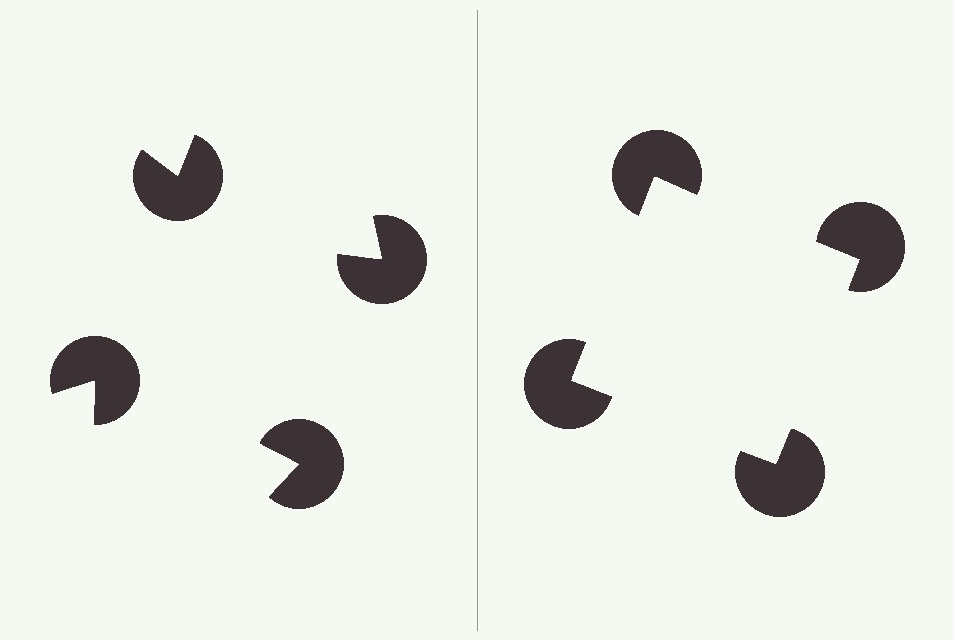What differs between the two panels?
The pac-man discs are positioned identically on both sides; only the wedge orientations differ. On the right they align to a square; on the left they are misaligned.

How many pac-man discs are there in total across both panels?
8 — 4 on each side.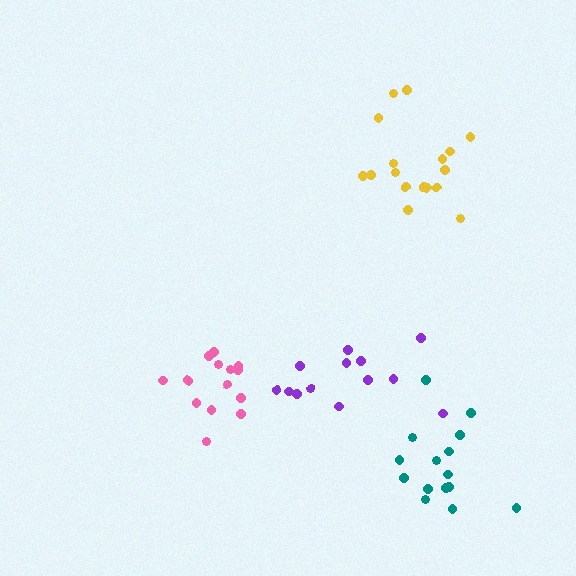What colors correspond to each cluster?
The clusters are colored: yellow, teal, pink, purple.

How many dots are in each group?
Group 1: 17 dots, Group 2: 15 dots, Group 3: 14 dots, Group 4: 13 dots (59 total).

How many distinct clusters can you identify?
There are 4 distinct clusters.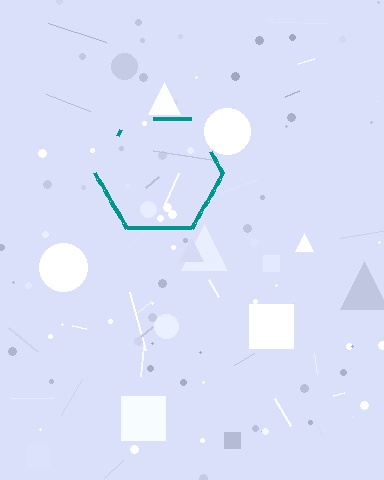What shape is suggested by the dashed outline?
The dashed outline suggests a hexagon.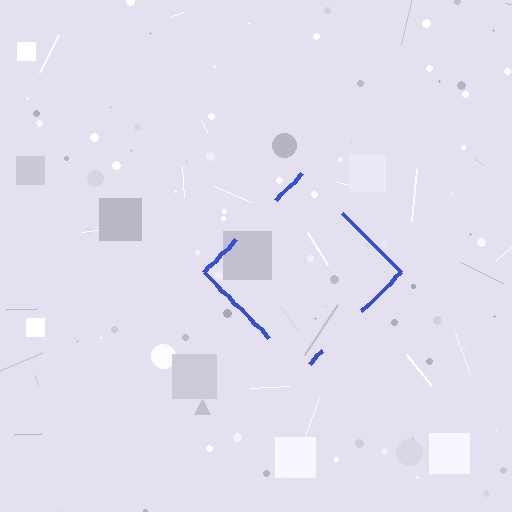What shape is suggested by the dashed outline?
The dashed outline suggests a diamond.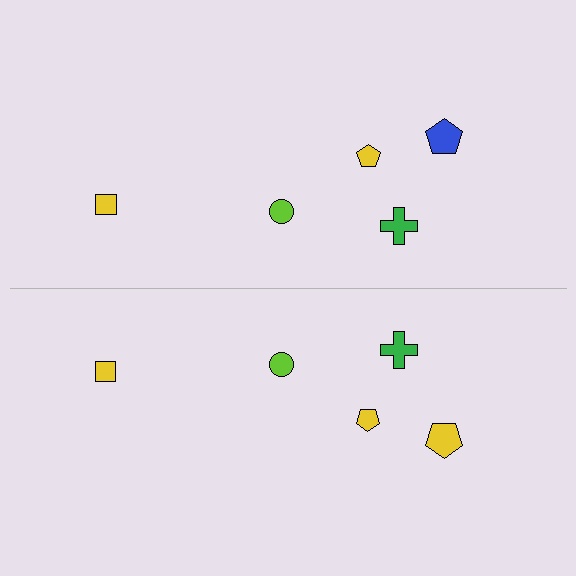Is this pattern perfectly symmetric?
No, the pattern is not perfectly symmetric. The yellow pentagon on the bottom side breaks the symmetry — its mirror counterpart is blue.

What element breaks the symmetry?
The yellow pentagon on the bottom side breaks the symmetry — its mirror counterpart is blue.